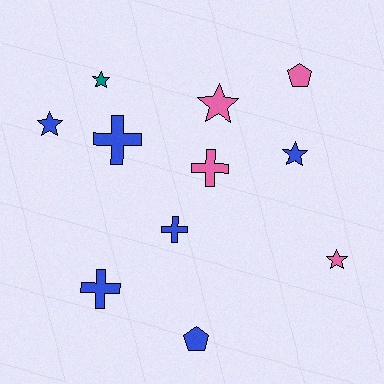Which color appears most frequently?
Blue, with 6 objects.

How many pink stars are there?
There are 2 pink stars.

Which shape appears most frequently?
Star, with 5 objects.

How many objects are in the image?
There are 11 objects.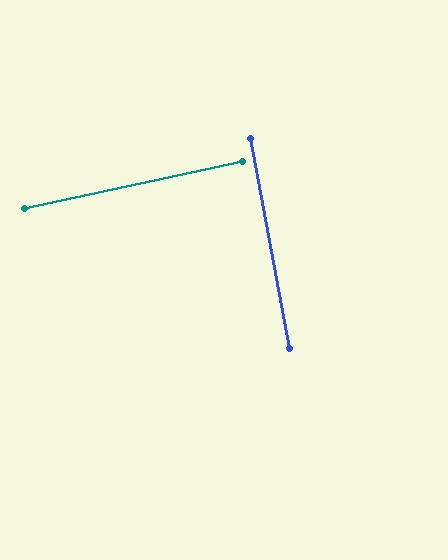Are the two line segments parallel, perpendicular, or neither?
Perpendicular — they meet at approximately 88°.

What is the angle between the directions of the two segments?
Approximately 88 degrees.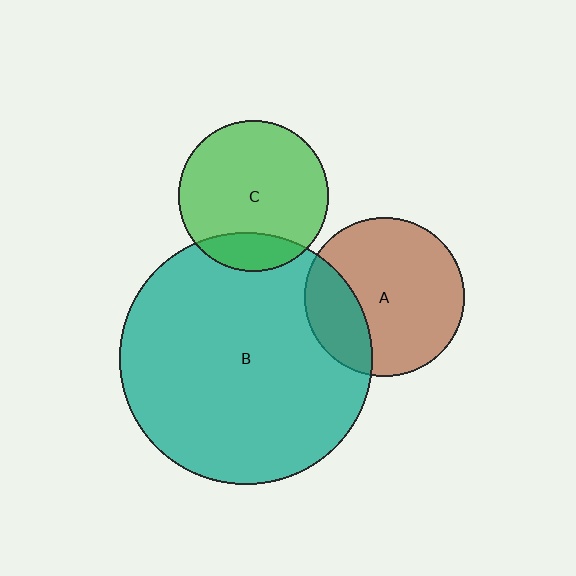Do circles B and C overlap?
Yes.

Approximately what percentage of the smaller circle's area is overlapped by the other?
Approximately 15%.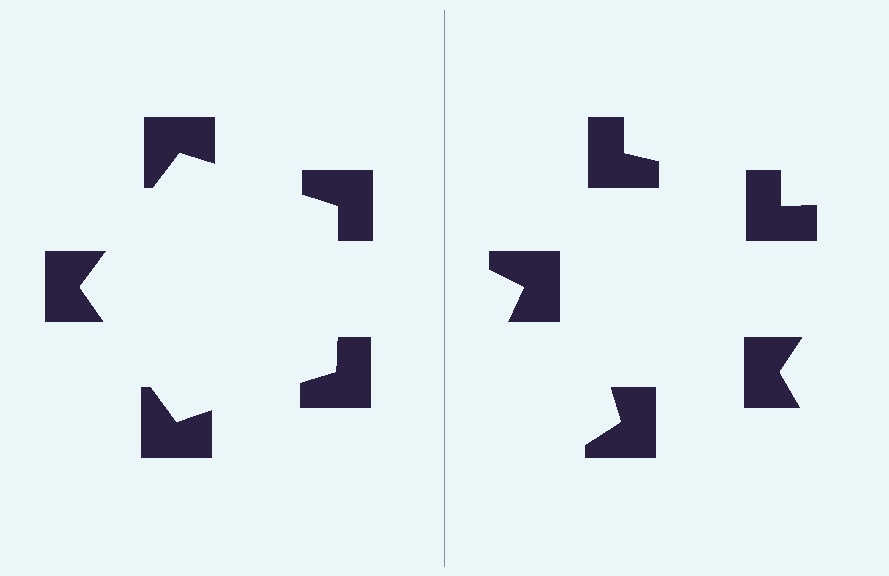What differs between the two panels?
The notched squares are positioned identically on both sides; only the wedge orientations differ. On the left they align to a pentagon; on the right they are misaligned.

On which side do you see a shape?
An illusory pentagon appears on the left side. On the right side the wedge cuts are rotated, so no coherent shape forms.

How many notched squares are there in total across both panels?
10 — 5 on each side.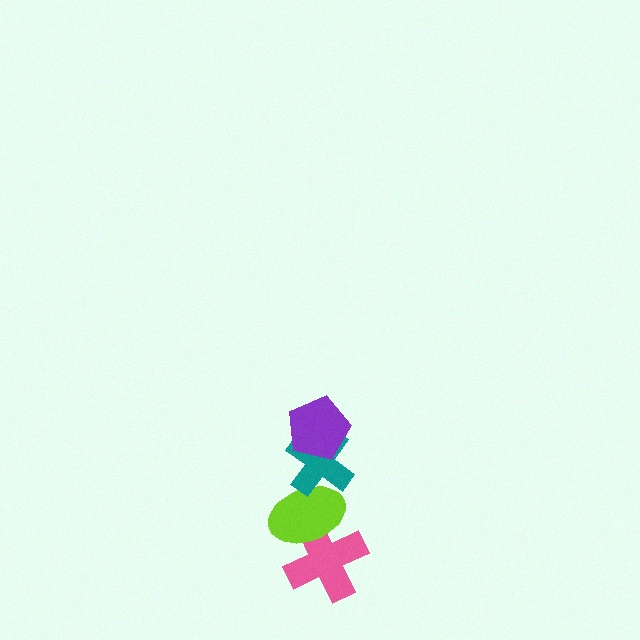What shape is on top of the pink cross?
The lime ellipse is on top of the pink cross.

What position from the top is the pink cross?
The pink cross is 4th from the top.